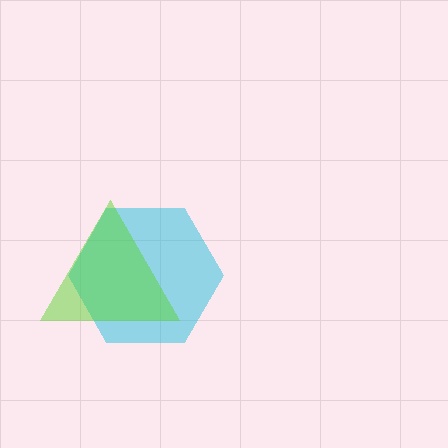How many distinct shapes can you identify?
There are 2 distinct shapes: a cyan hexagon, a lime triangle.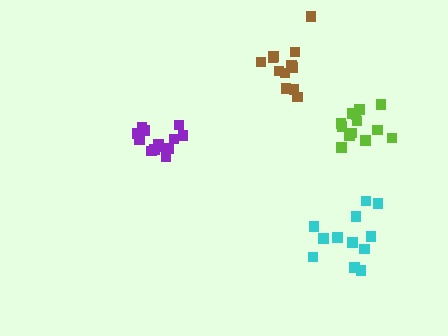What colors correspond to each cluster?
The clusters are colored: lime, brown, cyan, purple.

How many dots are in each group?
Group 1: 13 dots, Group 2: 12 dots, Group 3: 12 dots, Group 4: 14 dots (51 total).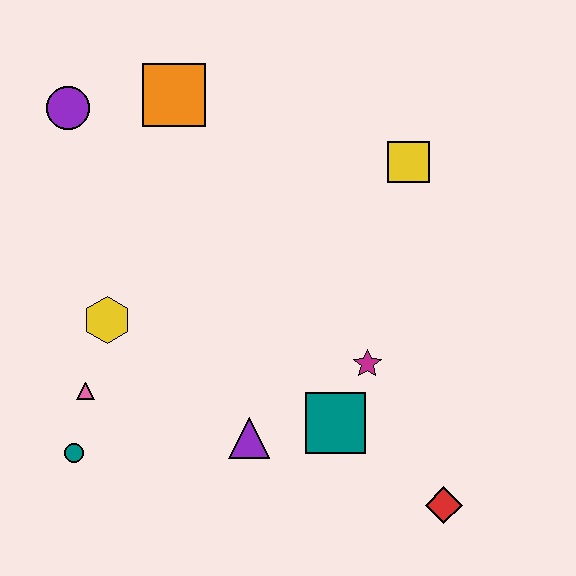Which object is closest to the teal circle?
The pink triangle is closest to the teal circle.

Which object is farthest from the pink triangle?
The yellow square is farthest from the pink triangle.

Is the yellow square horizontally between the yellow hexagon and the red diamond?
Yes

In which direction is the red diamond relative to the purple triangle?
The red diamond is to the right of the purple triangle.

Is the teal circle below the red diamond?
No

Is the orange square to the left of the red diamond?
Yes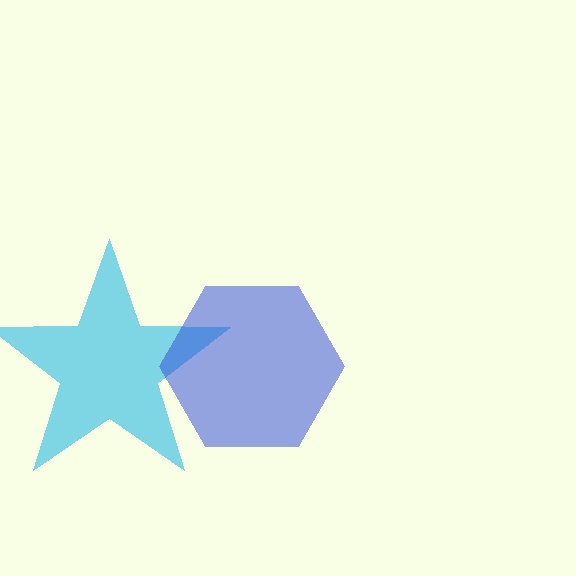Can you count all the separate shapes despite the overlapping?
Yes, there are 2 separate shapes.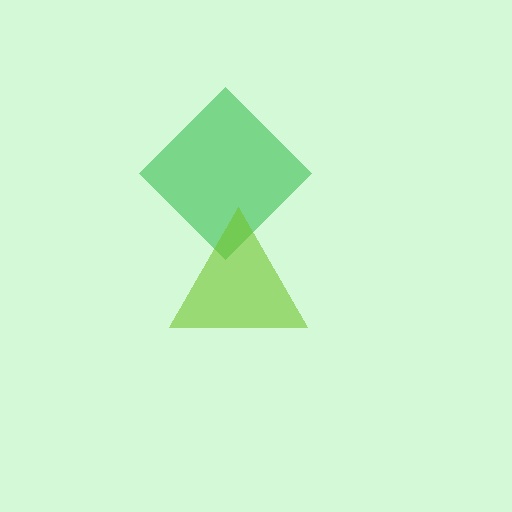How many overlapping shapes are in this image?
There are 2 overlapping shapes in the image.